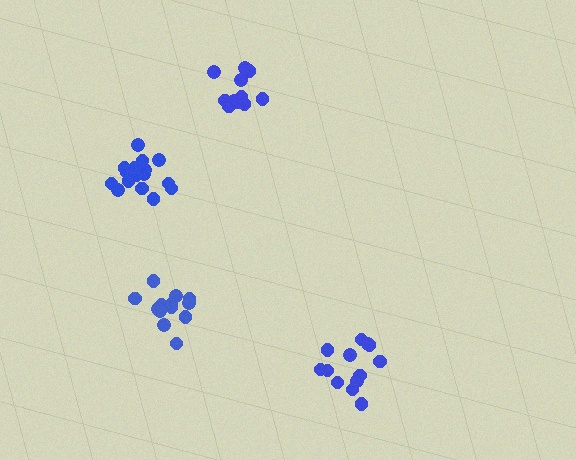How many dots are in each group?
Group 1: 13 dots, Group 2: 13 dots, Group 3: 12 dots, Group 4: 16 dots (54 total).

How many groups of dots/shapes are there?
There are 4 groups.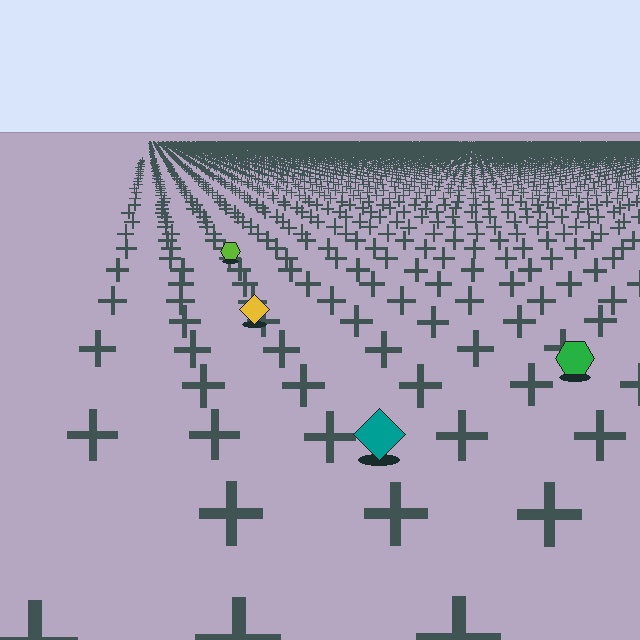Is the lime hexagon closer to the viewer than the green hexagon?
No. The green hexagon is closer — you can tell from the texture gradient: the ground texture is coarser near it.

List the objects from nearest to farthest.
From nearest to farthest: the teal diamond, the green hexagon, the yellow diamond, the lime hexagon.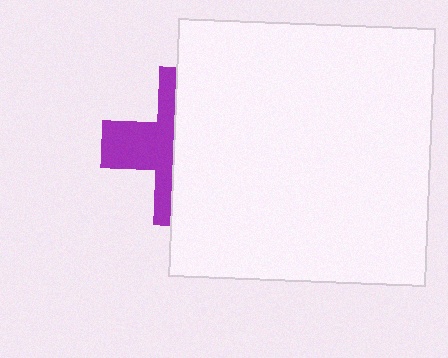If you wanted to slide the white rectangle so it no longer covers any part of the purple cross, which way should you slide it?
Slide it right — that is the most direct way to separate the two shapes.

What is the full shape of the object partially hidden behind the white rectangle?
The partially hidden object is a purple cross.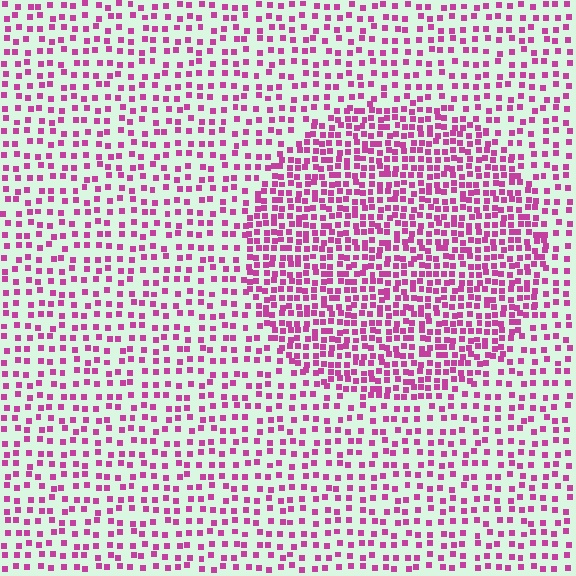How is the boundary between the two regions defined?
The boundary is defined by a change in element density (approximately 2.0x ratio). All elements are the same color, size, and shape.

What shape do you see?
I see a circle.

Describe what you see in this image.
The image contains small magenta elements arranged at two different densities. A circle-shaped region is visible where the elements are more densely packed than the surrounding area.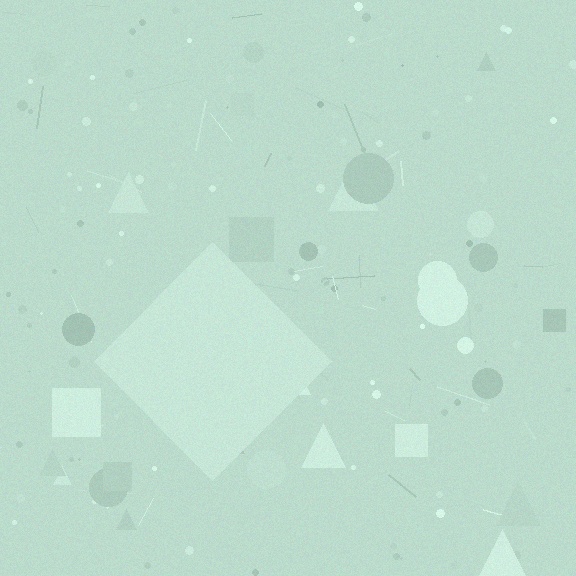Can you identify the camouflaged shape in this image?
The camouflaged shape is a diamond.